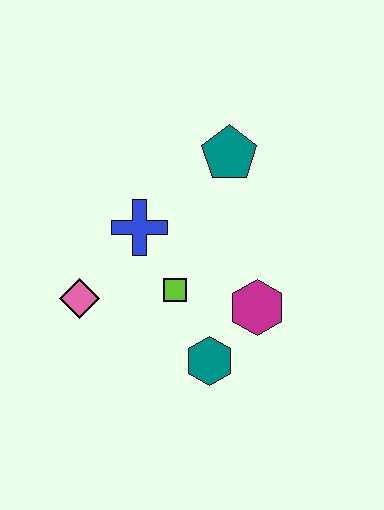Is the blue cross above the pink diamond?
Yes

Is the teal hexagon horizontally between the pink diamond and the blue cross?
No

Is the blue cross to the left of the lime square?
Yes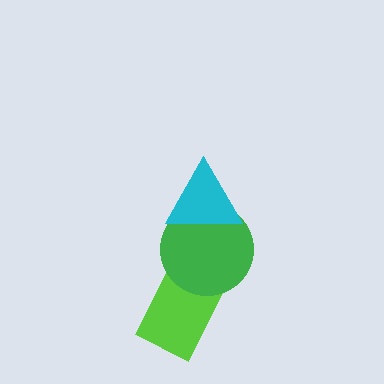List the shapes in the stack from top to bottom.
From top to bottom: the cyan triangle, the green circle, the lime rectangle.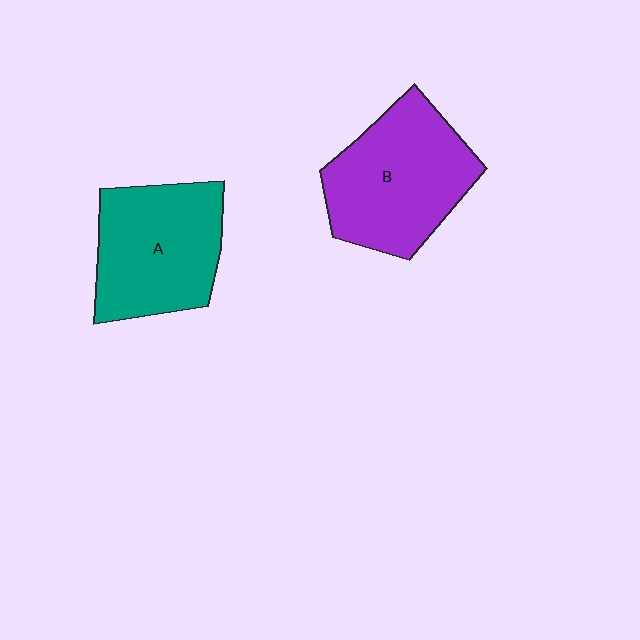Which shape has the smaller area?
Shape A (teal).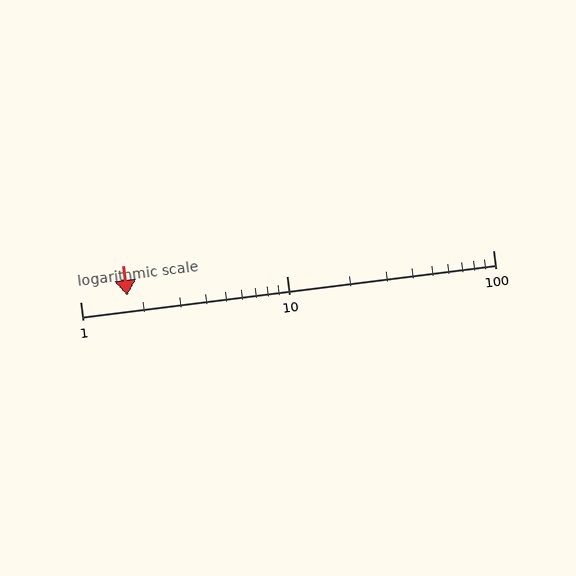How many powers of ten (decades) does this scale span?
The scale spans 2 decades, from 1 to 100.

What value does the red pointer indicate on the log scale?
The pointer indicates approximately 1.7.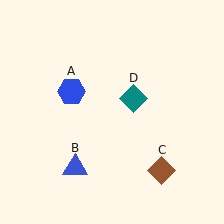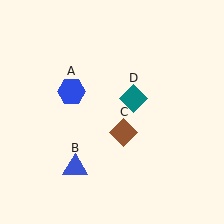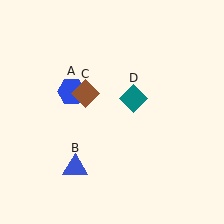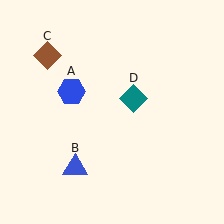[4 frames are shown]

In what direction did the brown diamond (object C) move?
The brown diamond (object C) moved up and to the left.